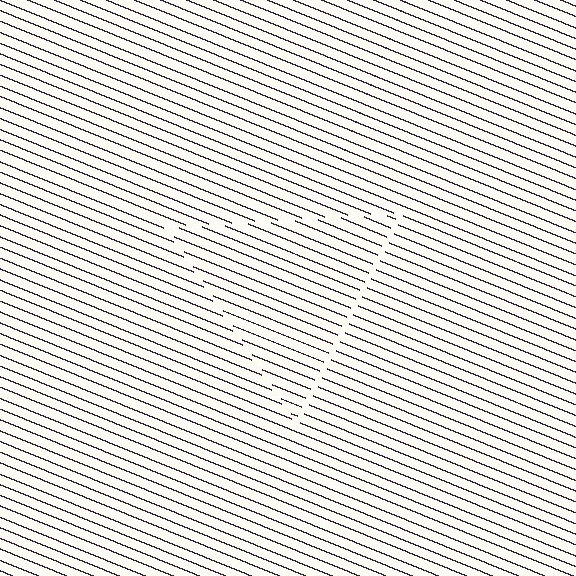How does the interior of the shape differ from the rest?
The interior of the shape contains the same grating, shifted by half a period — the contour is defined by the phase discontinuity where line-ends from the inner and outer gratings abut.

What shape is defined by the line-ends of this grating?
An illusory triangle. The interior of the shape contains the same grating, shifted by half a period — the contour is defined by the phase discontinuity where line-ends from the inner and outer gratings abut.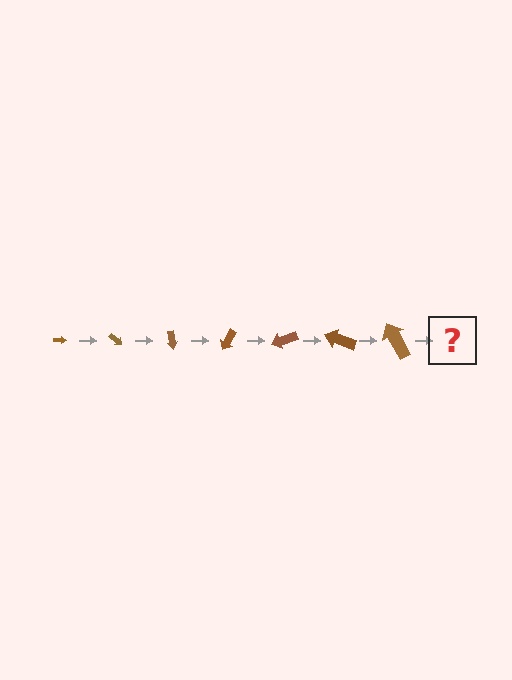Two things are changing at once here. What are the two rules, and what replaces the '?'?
The two rules are that the arrow grows larger each step and it rotates 40 degrees each step. The '?' should be an arrow, larger than the previous one and rotated 280 degrees from the start.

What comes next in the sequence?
The next element should be an arrow, larger than the previous one and rotated 280 degrees from the start.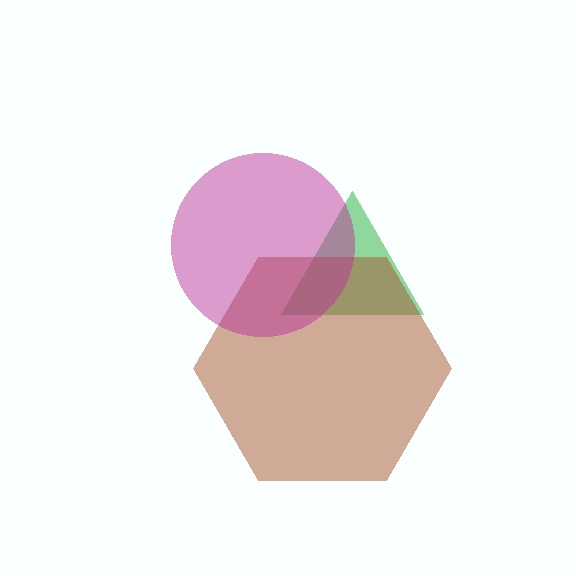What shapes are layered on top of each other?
The layered shapes are: a green triangle, a brown hexagon, a magenta circle.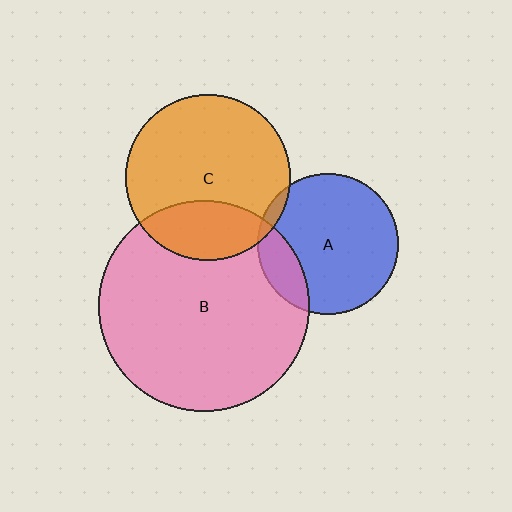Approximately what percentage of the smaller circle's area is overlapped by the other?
Approximately 15%.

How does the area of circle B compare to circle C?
Approximately 1.6 times.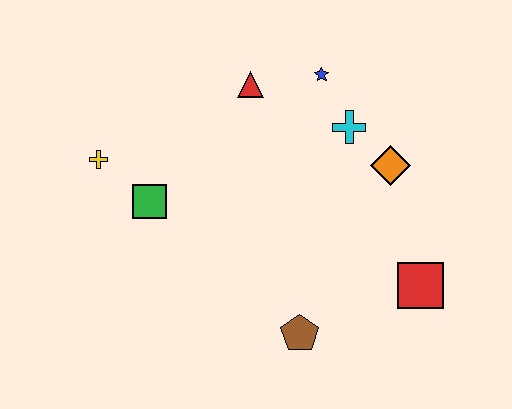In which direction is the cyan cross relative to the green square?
The cyan cross is to the right of the green square.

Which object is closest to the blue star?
The cyan cross is closest to the blue star.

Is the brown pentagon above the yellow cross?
No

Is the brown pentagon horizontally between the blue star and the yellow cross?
Yes